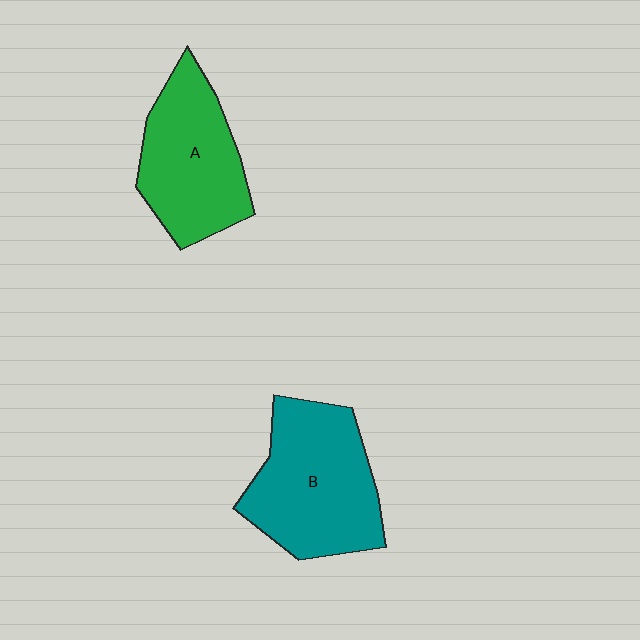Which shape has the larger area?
Shape B (teal).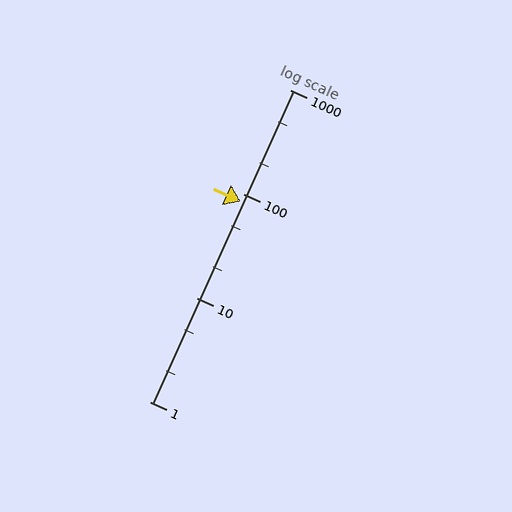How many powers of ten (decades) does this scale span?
The scale spans 3 decades, from 1 to 1000.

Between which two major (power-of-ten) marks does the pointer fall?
The pointer is between 10 and 100.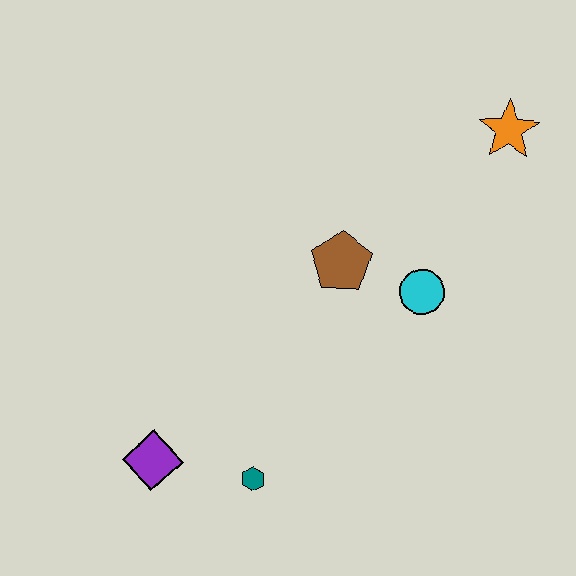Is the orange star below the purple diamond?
No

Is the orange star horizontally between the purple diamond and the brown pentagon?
No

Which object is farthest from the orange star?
The purple diamond is farthest from the orange star.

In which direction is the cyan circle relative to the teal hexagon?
The cyan circle is above the teal hexagon.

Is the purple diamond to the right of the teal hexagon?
No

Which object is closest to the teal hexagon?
The purple diamond is closest to the teal hexagon.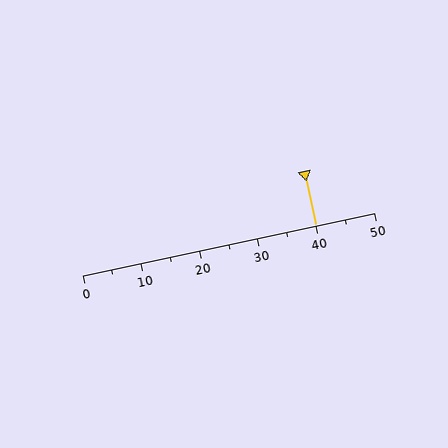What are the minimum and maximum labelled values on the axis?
The axis runs from 0 to 50.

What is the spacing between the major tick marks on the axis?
The major ticks are spaced 10 apart.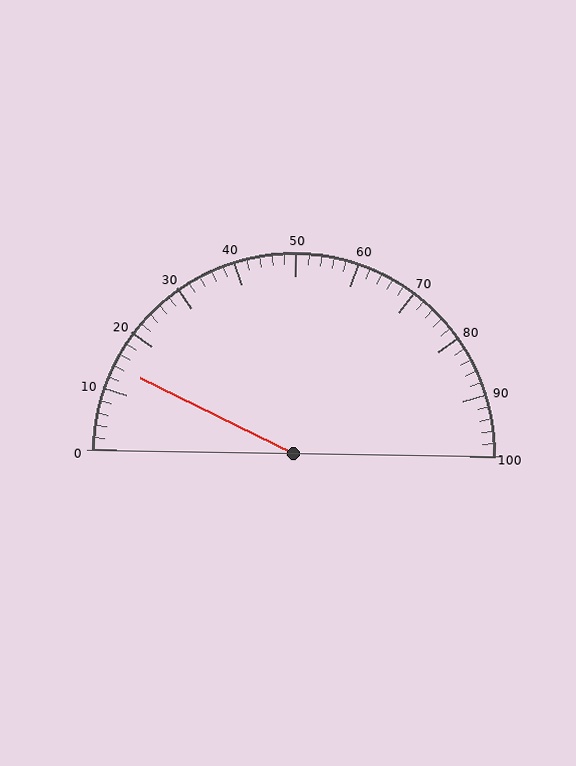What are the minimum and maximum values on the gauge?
The gauge ranges from 0 to 100.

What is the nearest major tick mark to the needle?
The nearest major tick mark is 10.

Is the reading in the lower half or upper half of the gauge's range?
The reading is in the lower half of the range (0 to 100).